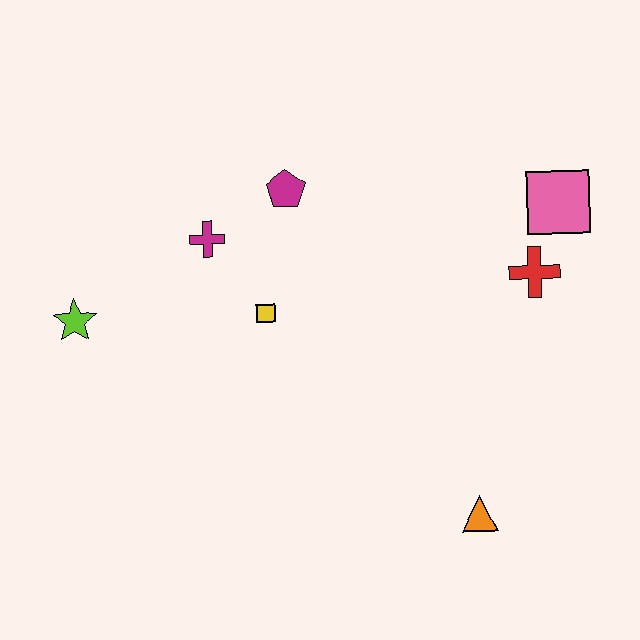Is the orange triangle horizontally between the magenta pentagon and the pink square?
Yes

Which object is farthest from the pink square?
The lime star is farthest from the pink square.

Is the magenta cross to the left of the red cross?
Yes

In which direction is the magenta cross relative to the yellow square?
The magenta cross is above the yellow square.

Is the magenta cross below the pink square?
Yes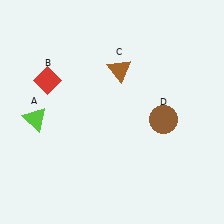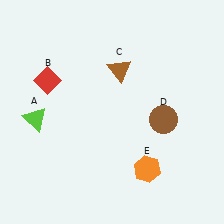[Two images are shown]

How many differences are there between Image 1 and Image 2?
There is 1 difference between the two images.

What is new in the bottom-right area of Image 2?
An orange hexagon (E) was added in the bottom-right area of Image 2.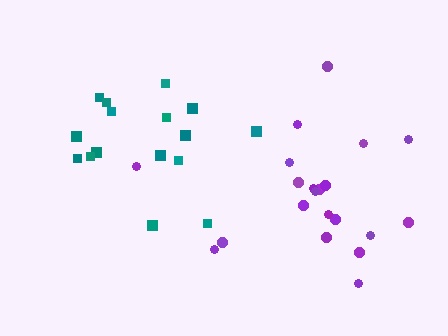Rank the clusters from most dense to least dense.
purple, teal.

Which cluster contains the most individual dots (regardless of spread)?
Purple (21).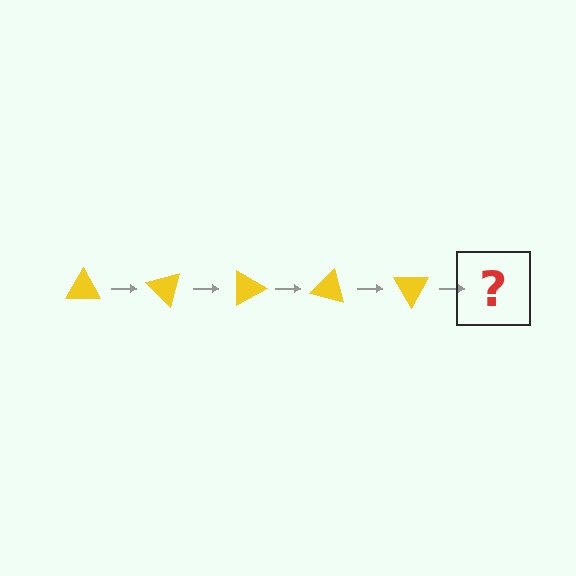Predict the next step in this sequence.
The next step is a yellow triangle rotated 225 degrees.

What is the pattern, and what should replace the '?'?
The pattern is that the triangle rotates 45 degrees each step. The '?' should be a yellow triangle rotated 225 degrees.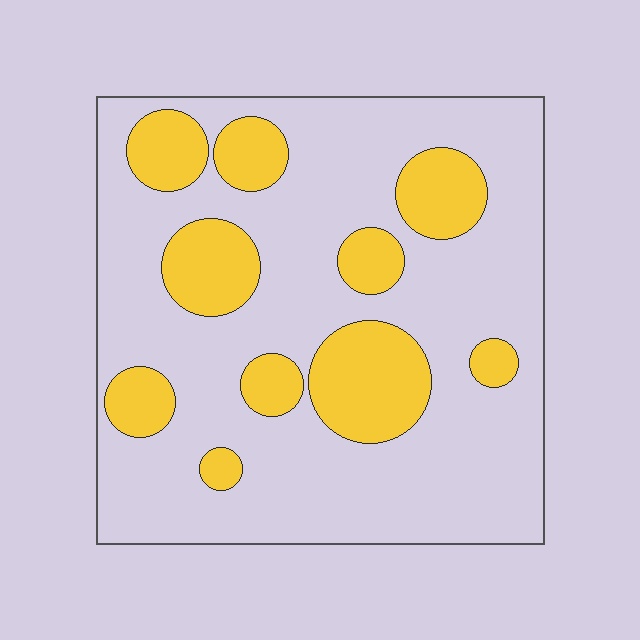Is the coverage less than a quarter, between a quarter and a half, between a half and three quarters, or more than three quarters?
Between a quarter and a half.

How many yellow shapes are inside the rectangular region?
10.